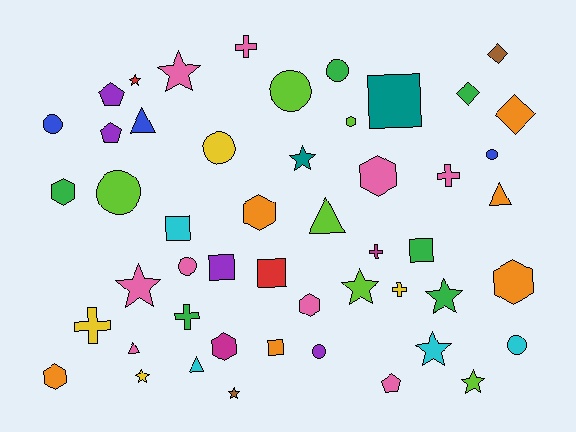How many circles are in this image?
There are 9 circles.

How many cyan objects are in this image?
There are 4 cyan objects.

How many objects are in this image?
There are 50 objects.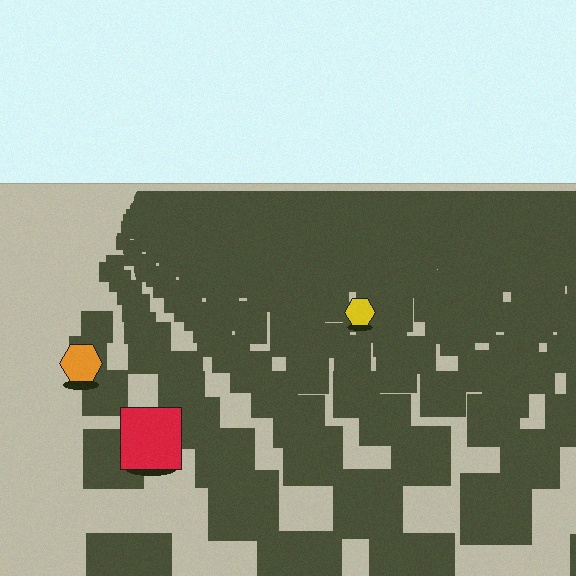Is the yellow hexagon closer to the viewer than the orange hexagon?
No. The orange hexagon is closer — you can tell from the texture gradient: the ground texture is coarser near it.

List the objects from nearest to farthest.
From nearest to farthest: the red square, the orange hexagon, the yellow hexagon.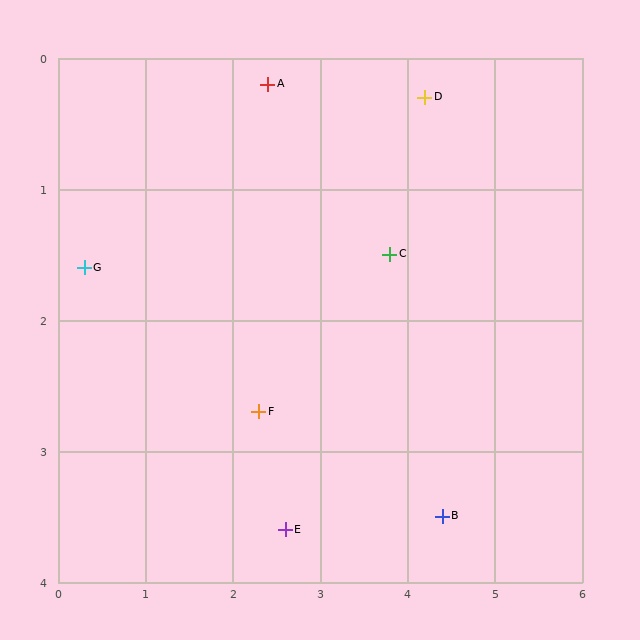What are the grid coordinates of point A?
Point A is at approximately (2.4, 0.2).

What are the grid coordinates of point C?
Point C is at approximately (3.8, 1.5).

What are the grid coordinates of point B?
Point B is at approximately (4.4, 3.5).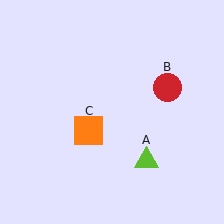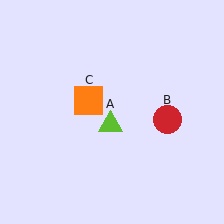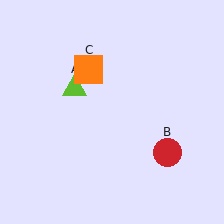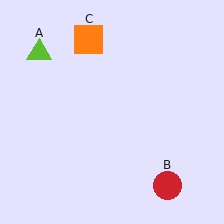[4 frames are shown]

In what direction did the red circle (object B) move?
The red circle (object B) moved down.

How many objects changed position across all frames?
3 objects changed position: lime triangle (object A), red circle (object B), orange square (object C).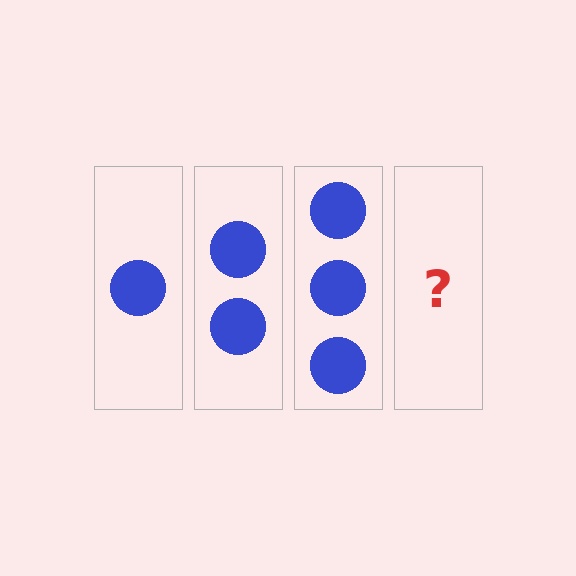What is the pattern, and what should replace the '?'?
The pattern is that each step adds one more circle. The '?' should be 4 circles.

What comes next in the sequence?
The next element should be 4 circles.